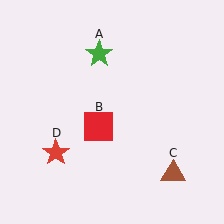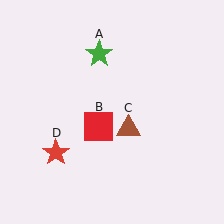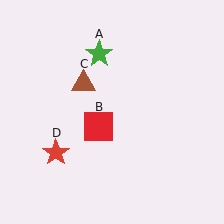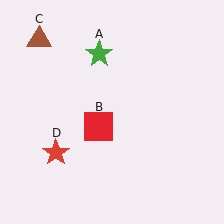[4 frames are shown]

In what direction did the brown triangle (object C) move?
The brown triangle (object C) moved up and to the left.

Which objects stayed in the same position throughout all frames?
Green star (object A) and red square (object B) and red star (object D) remained stationary.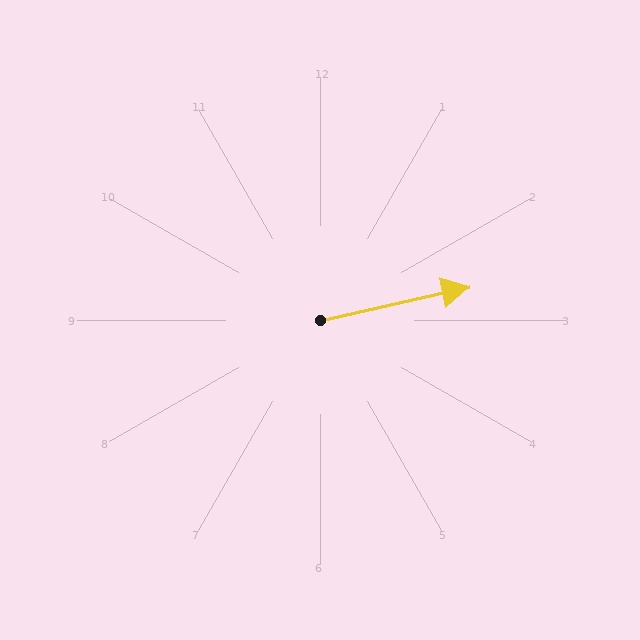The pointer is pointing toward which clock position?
Roughly 3 o'clock.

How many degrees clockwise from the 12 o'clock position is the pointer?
Approximately 77 degrees.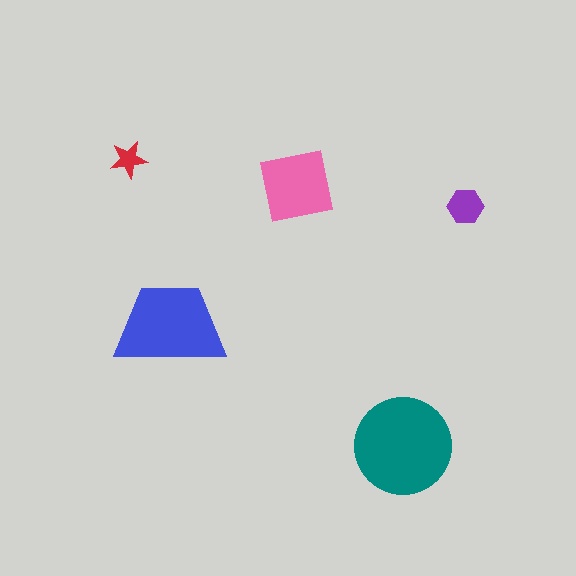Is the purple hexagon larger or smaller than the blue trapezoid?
Smaller.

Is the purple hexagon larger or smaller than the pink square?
Smaller.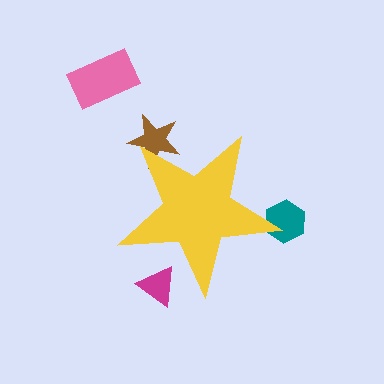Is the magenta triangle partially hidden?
Yes, the magenta triangle is partially hidden behind the yellow star.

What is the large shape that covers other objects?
A yellow star.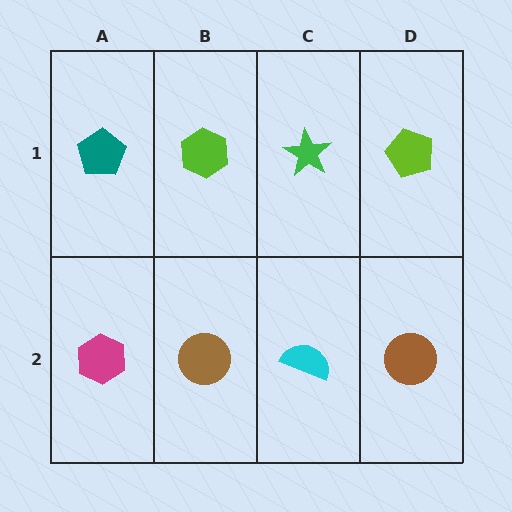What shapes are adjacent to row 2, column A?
A teal pentagon (row 1, column A), a brown circle (row 2, column B).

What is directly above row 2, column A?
A teal pentagon.